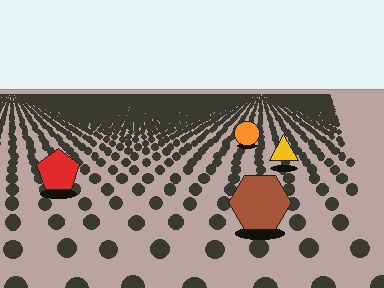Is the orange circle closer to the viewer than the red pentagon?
No. The red pentagon is closer — you can tell from the texture gradient: the ground texture is coarser near it.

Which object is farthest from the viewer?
The orange circle is farthest from the viewer. It appears smaller and the ground texture around it is denser.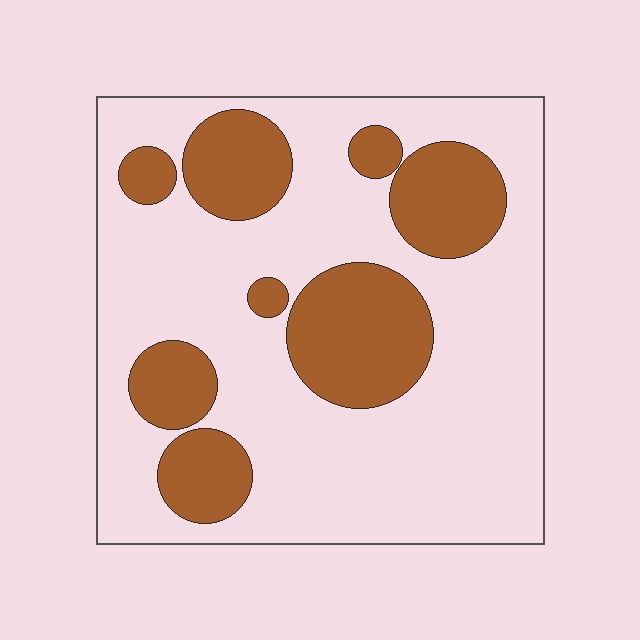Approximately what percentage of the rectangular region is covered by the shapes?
Approximately 30%.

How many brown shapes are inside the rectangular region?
8.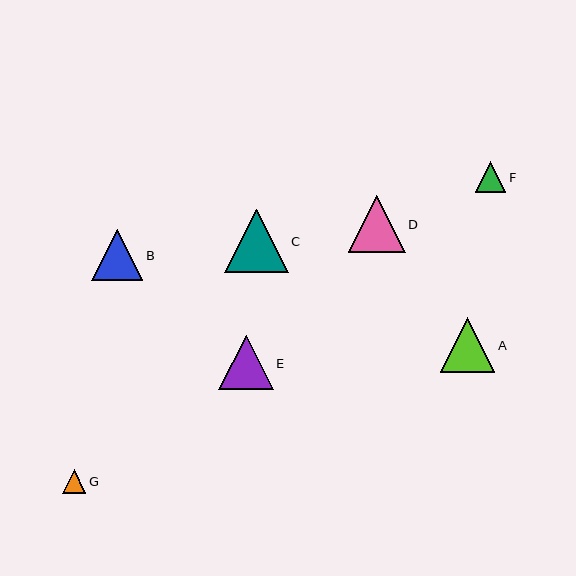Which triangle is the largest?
Triangle C is the largest with a size of approximately 63 pixels.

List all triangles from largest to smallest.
From largest to smallest: C, D, A, E, B, F, G.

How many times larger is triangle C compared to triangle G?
Triangle C is approximately 2.6 times the size of triangle G.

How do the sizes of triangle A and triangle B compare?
Triangle A and triangle B are approximately the same size.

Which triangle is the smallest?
Triangle G is the smallest with a size of approximately 24 pixels.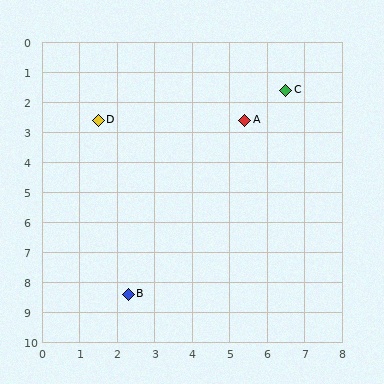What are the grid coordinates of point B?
Point B is at approximately (2.3, 8.4).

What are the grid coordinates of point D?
Point D is at approximately (1.5, 2.6).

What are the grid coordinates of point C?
Point C is at approximately (6.5, 1.6).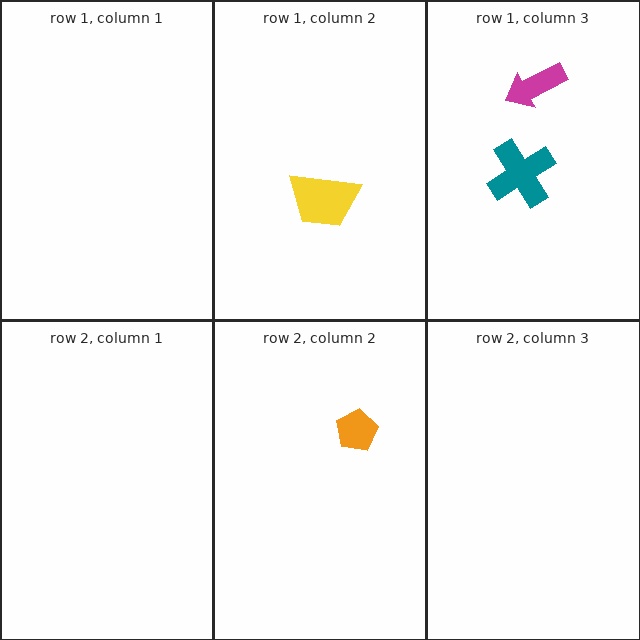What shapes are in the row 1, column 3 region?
The teal cross, the magenta arrow.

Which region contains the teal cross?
The row 1, column 3 region.